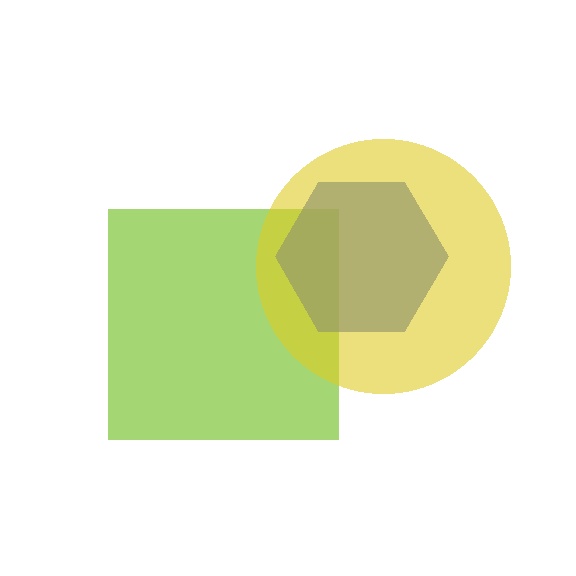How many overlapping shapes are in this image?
There are 3 overlapping shapes in the image.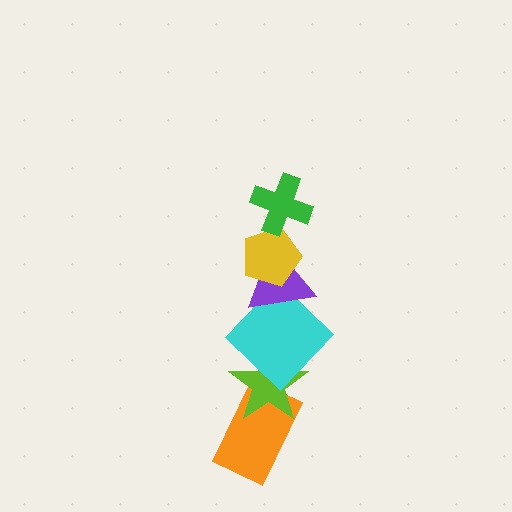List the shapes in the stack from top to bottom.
From top to bottom: the green cross, the yellow pentagon, the purple triangle, the cyan diamond, the lime star, the orange rectangle.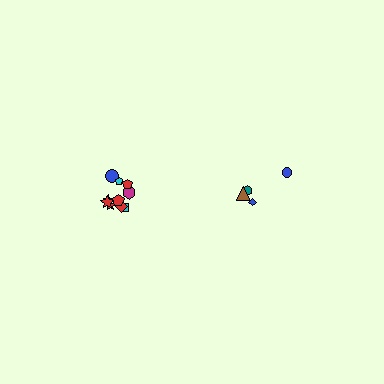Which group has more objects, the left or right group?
The left group.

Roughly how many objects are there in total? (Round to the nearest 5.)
Roughly 15 objects in total.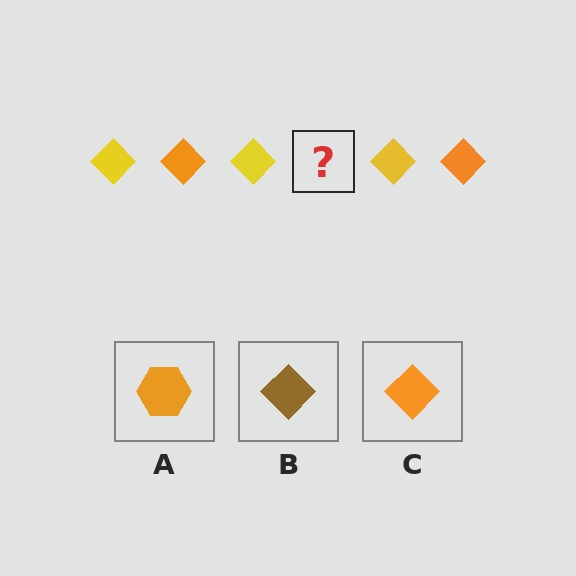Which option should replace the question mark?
Option C.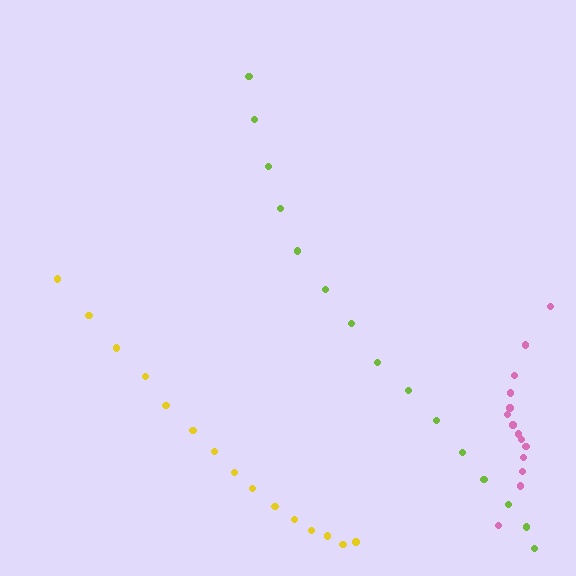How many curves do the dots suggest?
There are 3 distinct paths.